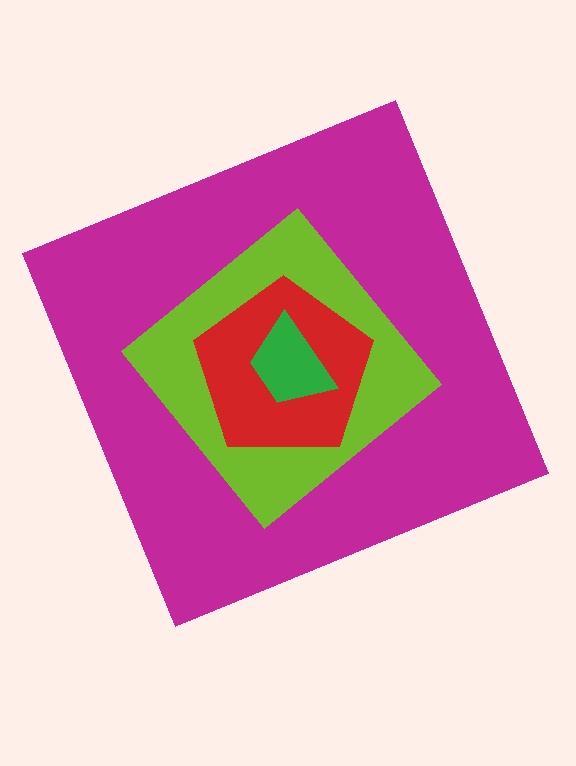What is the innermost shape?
The green trapezoid.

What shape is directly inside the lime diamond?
The red pentagon.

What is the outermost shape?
The magenta square.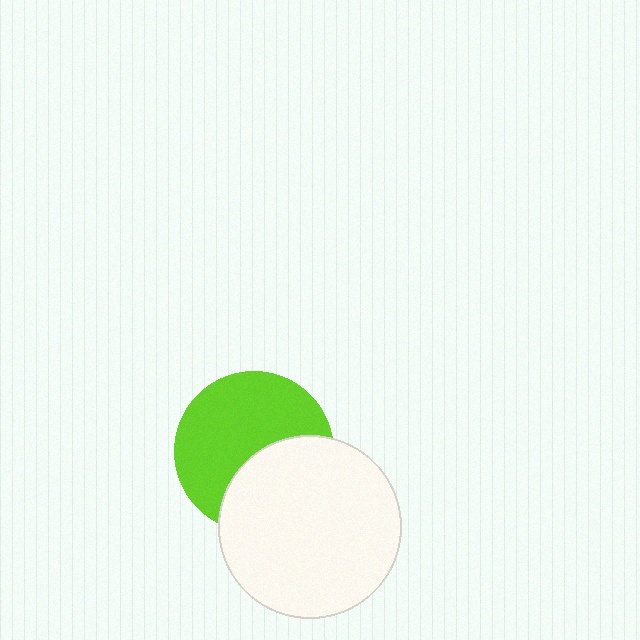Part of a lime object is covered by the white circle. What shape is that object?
It is a circle.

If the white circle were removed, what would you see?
You would see the complete lime circle.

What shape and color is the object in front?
The object in front is a white circle.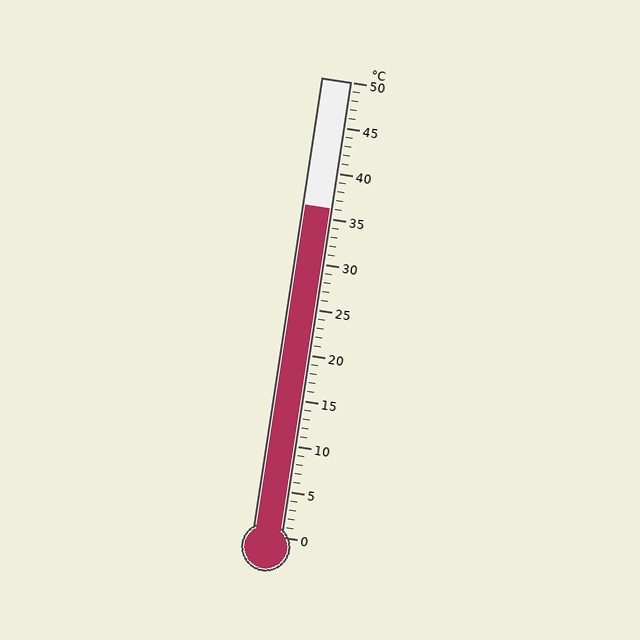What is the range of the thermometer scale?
The thermometer scale ranges from 0°C to 50°C.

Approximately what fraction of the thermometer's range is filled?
The thermometer is filled to approximately 70% of its range.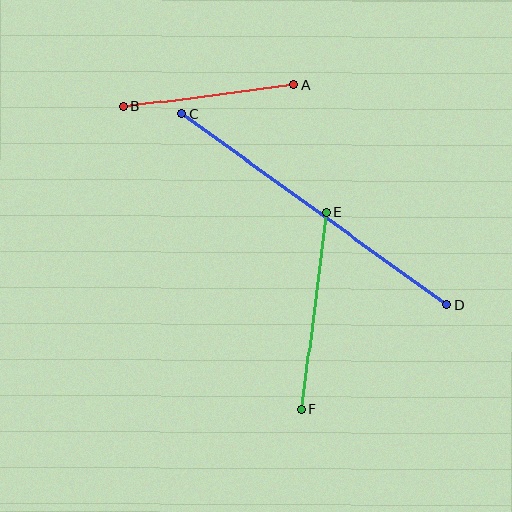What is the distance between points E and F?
The distance is approximately 198 pixels.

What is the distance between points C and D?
The distance is approximately 327 pixels.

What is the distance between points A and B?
The distance is approximately 172 pixels.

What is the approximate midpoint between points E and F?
The midpoint is at approximately (314, 311) pixels.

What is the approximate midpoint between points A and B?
The midpoint is at approximately (208, 96) pixels.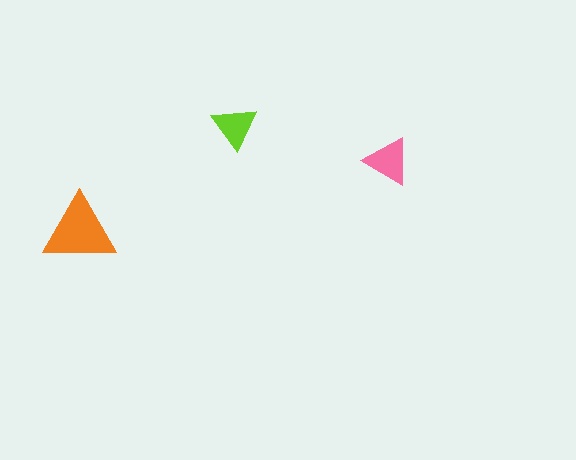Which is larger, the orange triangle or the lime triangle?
The orange one.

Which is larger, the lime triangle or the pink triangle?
The pink one.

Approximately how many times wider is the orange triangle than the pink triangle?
About 1.5 times wider.